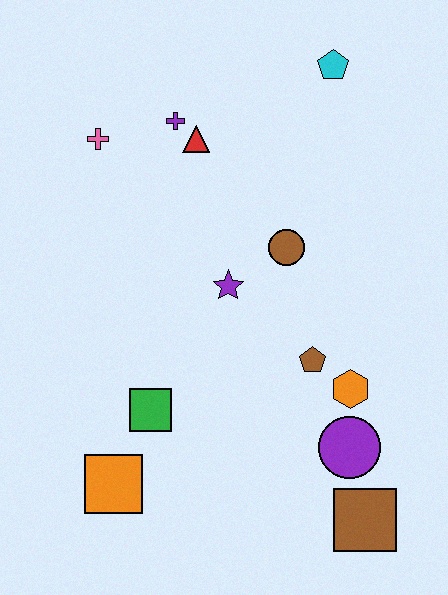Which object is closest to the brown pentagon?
The orange hexagon is closest to the brown pentagon.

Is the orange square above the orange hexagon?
No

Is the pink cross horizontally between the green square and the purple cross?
No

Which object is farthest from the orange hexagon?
The pink cross is farthest from the orange hexagon.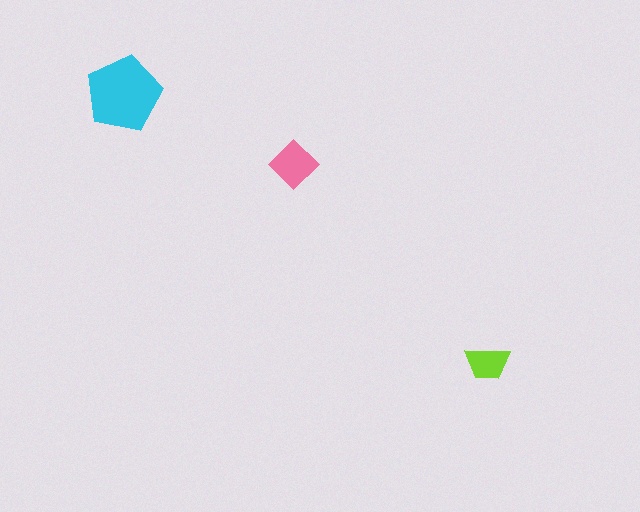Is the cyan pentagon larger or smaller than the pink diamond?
Larger.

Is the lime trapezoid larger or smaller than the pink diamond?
Smaller.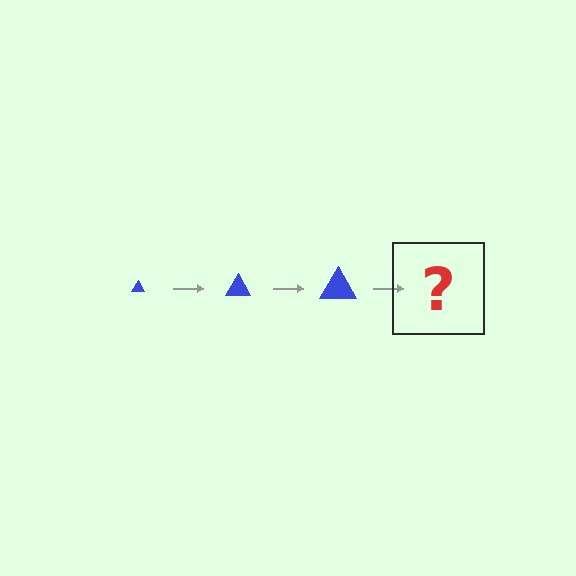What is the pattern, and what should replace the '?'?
The pattern is that the triangle gets progressively larger each step. The '?' should be a blue triangle, larger than the previous one.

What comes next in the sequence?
The next element should be a blue triangle, larger than the previous one.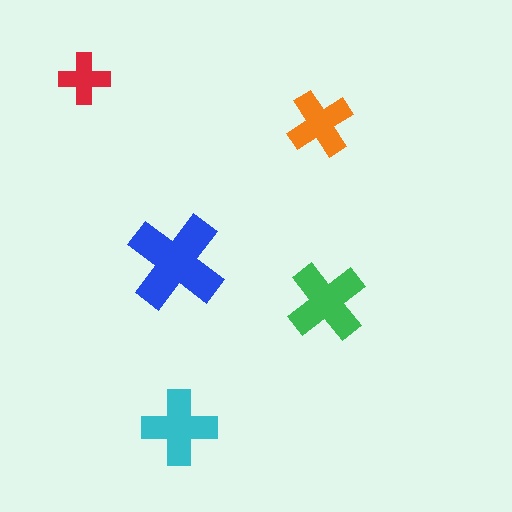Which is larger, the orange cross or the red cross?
The orange one.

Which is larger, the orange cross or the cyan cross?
The cyan one.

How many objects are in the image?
There are 5 objects in the image.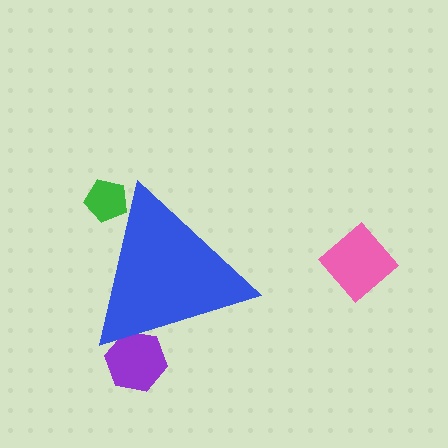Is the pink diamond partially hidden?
No, the pink diamond is fully visible.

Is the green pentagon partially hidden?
Yes, the green pentagon is partially hidden behind the blue triangle.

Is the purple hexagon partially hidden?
Yes, the purple hexagon is partially hidden behind the blue triangle.